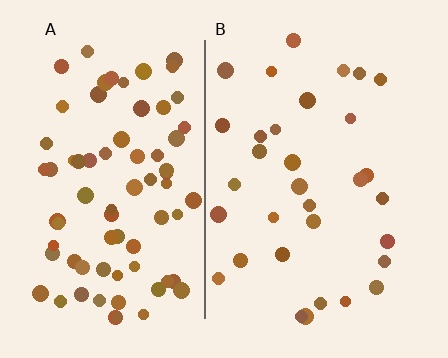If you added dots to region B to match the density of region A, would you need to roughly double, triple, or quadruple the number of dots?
Approximately double.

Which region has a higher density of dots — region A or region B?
A (the left).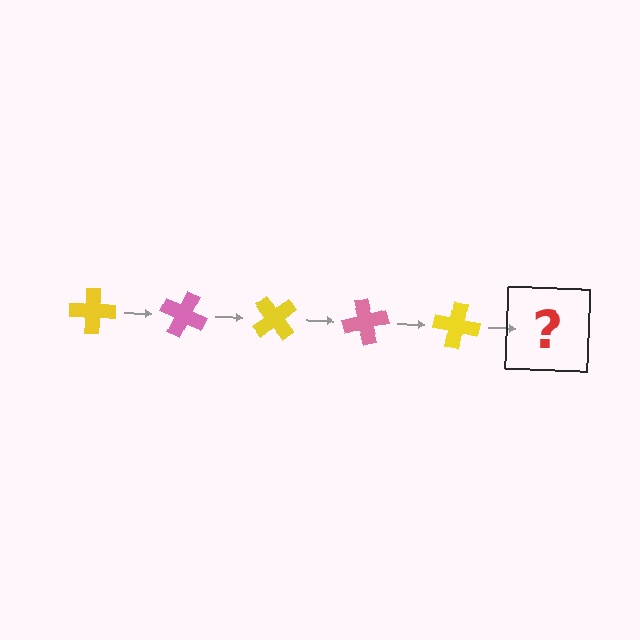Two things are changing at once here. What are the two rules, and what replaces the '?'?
The two rules are that it rotates 25 degrees each step and the color cycles through yellow and pink. The '?' should be a pink cross, rotated 125 degrees from the start.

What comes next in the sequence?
The next element should be a pink cross, rotated 125 degrees from the start.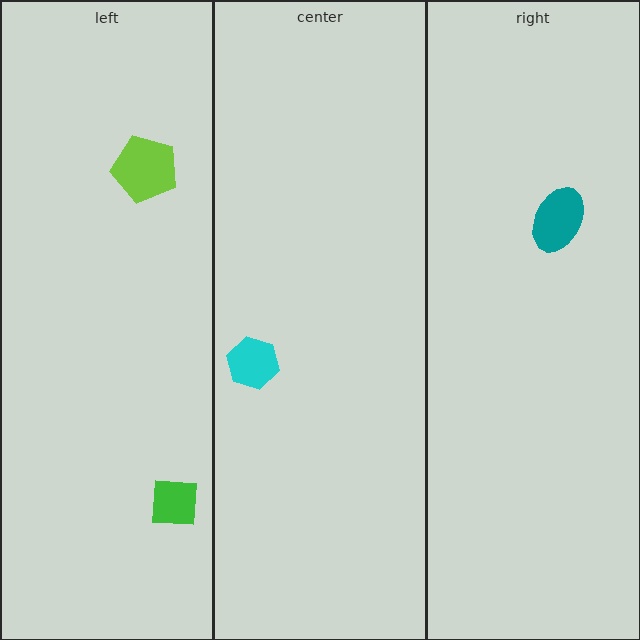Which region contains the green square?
The left region.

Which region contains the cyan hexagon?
The center region.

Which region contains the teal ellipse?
The right region.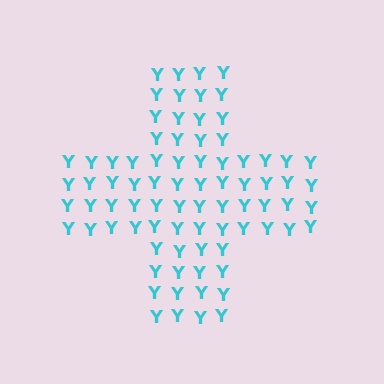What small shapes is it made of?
It is made of small letter Y's.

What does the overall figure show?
The overall figure shows a cross.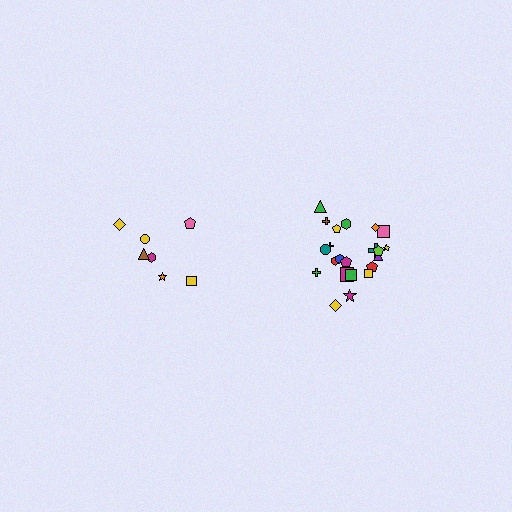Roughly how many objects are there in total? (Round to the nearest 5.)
Roughly 30 objects in total.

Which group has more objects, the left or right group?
The right group.